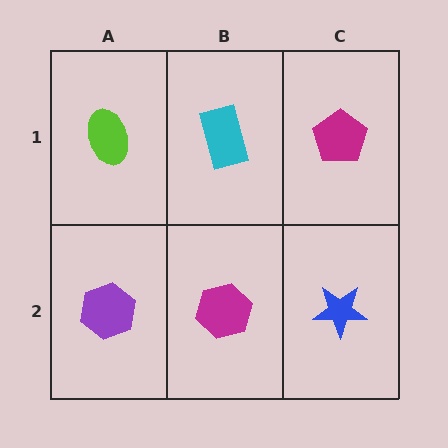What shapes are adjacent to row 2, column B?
A cyan rectangle (row 1, column B), a purple hexagon (row 2, column A), a blue star (row 2, column C).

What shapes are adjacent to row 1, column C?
A blue star (row 2, column C), a cyan rectangle (row 1, column B).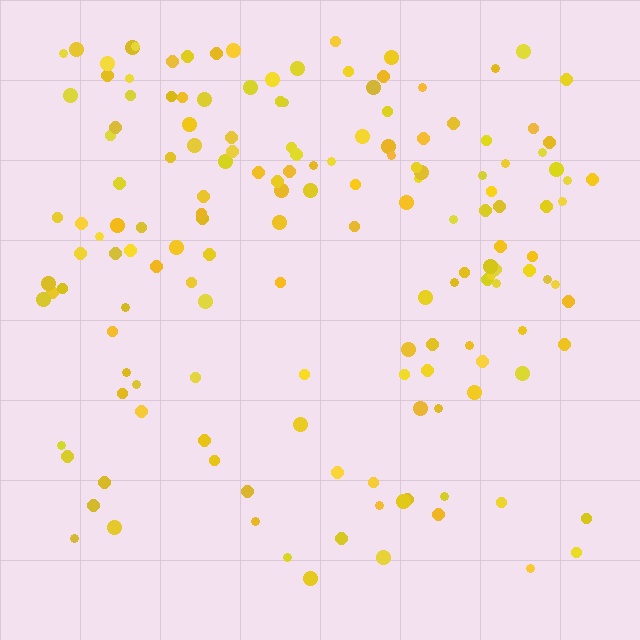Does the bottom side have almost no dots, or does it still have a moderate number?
Still a moderate number, just noticeably fewer than the top.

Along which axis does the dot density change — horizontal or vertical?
Vertical.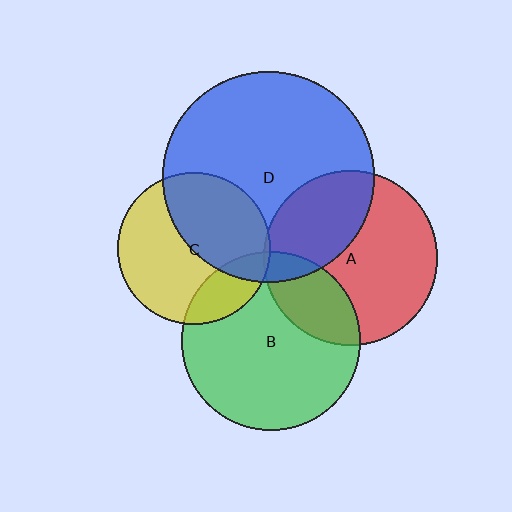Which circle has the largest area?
Circle D (blue).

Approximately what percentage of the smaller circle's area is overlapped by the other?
Approximately 25%.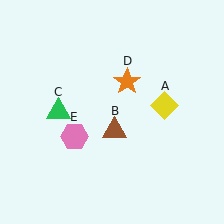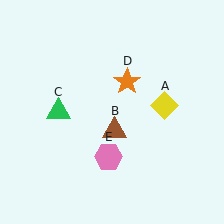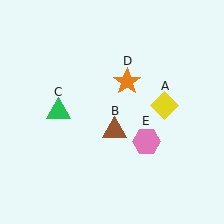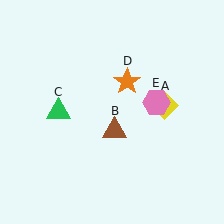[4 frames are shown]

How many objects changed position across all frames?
1 object changed position: pink hexagon (object E).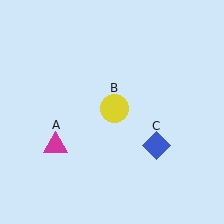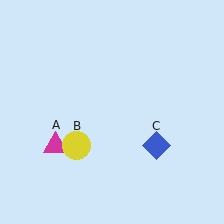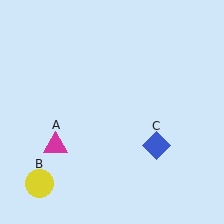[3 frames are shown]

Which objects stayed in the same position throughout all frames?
Magenta triangle (object A) and blue diamond (object C) remained stationary.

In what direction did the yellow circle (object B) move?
The yellow circle (object B) moved down and to the left.